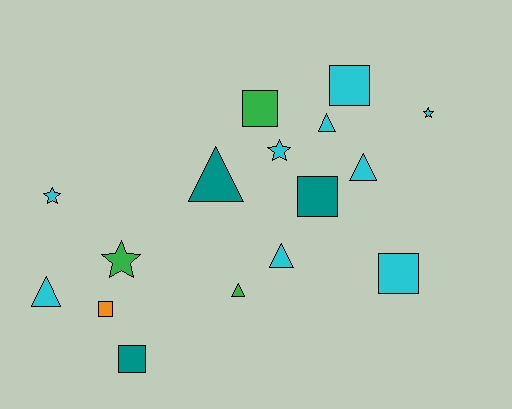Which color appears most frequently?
Cyan, with 9 objects.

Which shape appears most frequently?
Triangle, with 6 objects.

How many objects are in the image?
There are 16 objects.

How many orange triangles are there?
There are no orange triangles.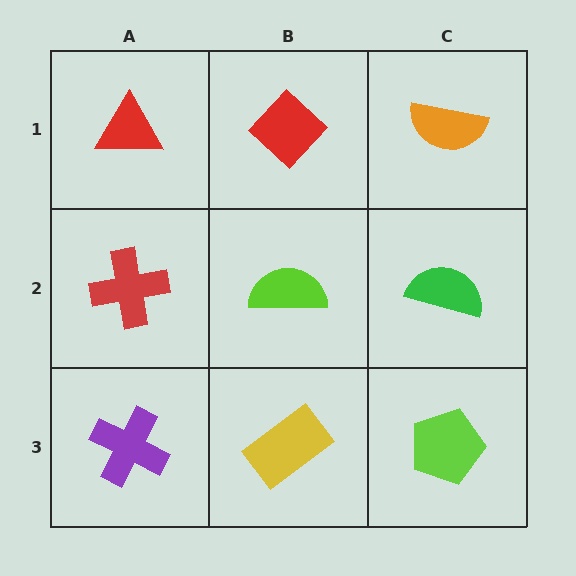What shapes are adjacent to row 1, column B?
A lime semicircle (row 2, column B), a red triangle (row 1, column A), an orange semicircle (row 1, column C).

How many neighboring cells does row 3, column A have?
2.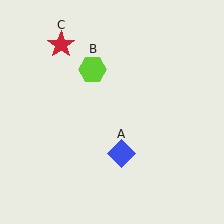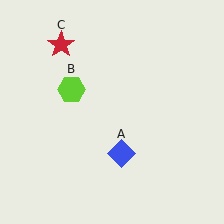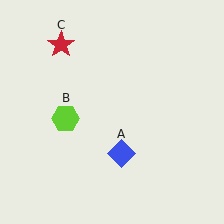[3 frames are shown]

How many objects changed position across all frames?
1 object changed position: lime hexagon (object B).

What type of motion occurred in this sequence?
The lime hexagon (object B) rotated counterclockwise around the center of the scene.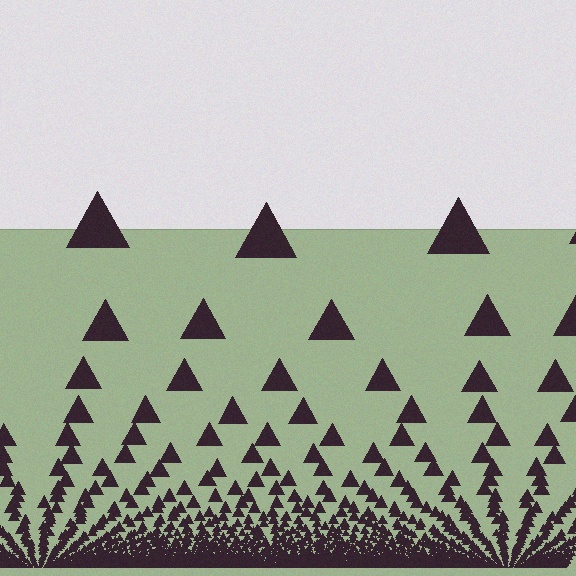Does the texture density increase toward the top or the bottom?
Density increases toward the bottom.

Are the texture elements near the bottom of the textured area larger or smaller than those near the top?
Smaller. The gradient is inverted — elements near the bottom are smaller and denser.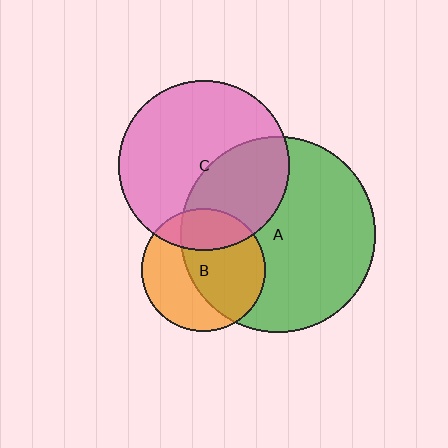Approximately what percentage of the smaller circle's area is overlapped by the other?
Approximately 40%.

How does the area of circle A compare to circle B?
Approximately 2.5 times.